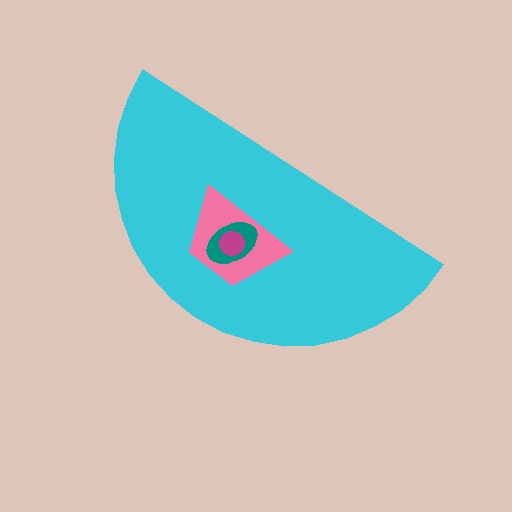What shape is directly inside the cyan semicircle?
The pink trapezoid.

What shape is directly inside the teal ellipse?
The magenta circle.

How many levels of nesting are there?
4.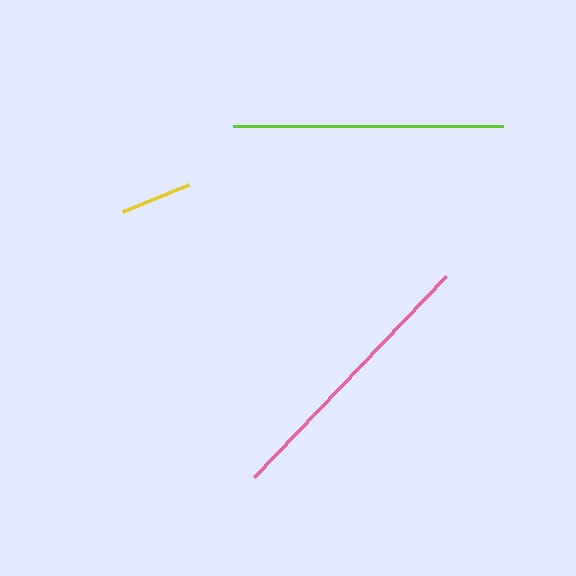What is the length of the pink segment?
The pink segment is approximately 278 pixels long.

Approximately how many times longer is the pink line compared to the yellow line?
The pink line is approximately 3.9 times the length of the yellow line.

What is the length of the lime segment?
The lime segment is approximately 270 pixels long.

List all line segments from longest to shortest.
From longest to shortest: pink, lime, yellow.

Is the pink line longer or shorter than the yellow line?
The pink line is longer than the yellow line.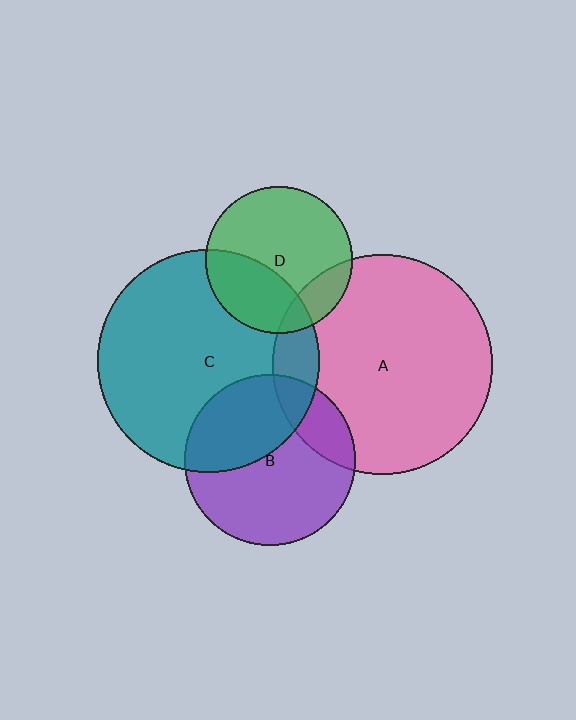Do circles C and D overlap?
Yes.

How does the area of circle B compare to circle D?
Approximately 1.4 times.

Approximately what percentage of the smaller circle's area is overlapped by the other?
Approximately 35%.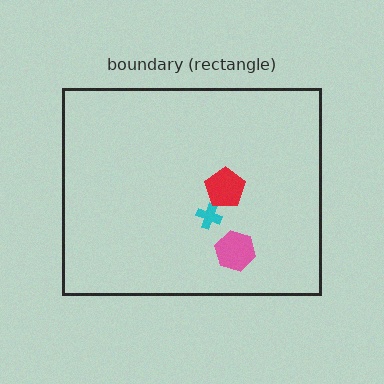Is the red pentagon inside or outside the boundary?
Inside.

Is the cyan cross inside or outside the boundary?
Inside.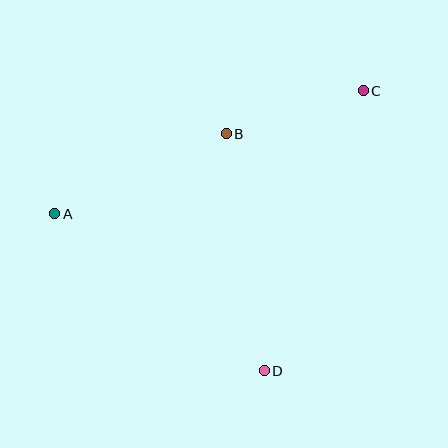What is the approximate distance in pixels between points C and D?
The distance between C and D is approximately 297 pixels.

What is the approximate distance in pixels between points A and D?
The distance between A and D is approximately 262 pixels.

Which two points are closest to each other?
Points B and C are closest to each other.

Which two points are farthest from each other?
Points A and C are farthest from each other.